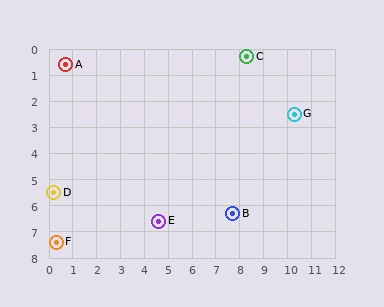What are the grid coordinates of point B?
Point B is at approximately (7.7, 6.3).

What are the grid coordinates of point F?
Point F is at approximately (0.3, 7.4).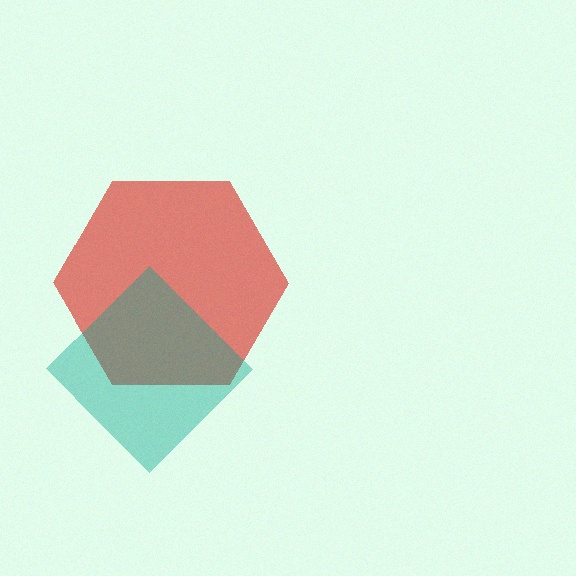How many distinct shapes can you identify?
There are 2 distinct shapes: a red hexagon, a teal diamond.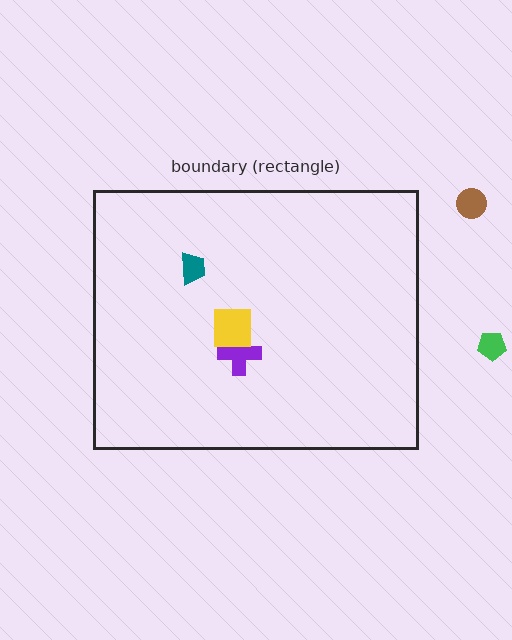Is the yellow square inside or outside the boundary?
Inside.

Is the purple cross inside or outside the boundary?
Inside.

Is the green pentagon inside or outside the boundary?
Outside.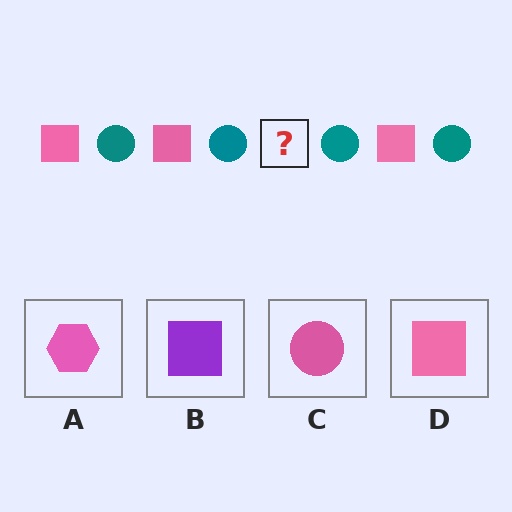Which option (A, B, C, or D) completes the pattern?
D.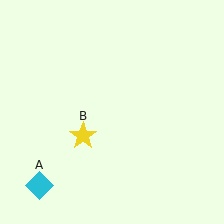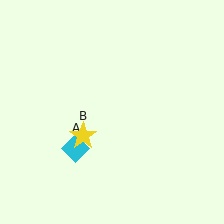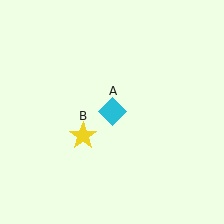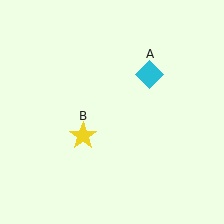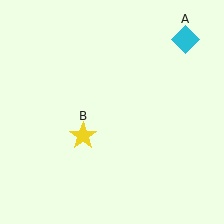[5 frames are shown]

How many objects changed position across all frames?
1 object changed position: cyan diamond (object A).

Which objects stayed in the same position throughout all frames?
Yellow star (object B) remained stationary.